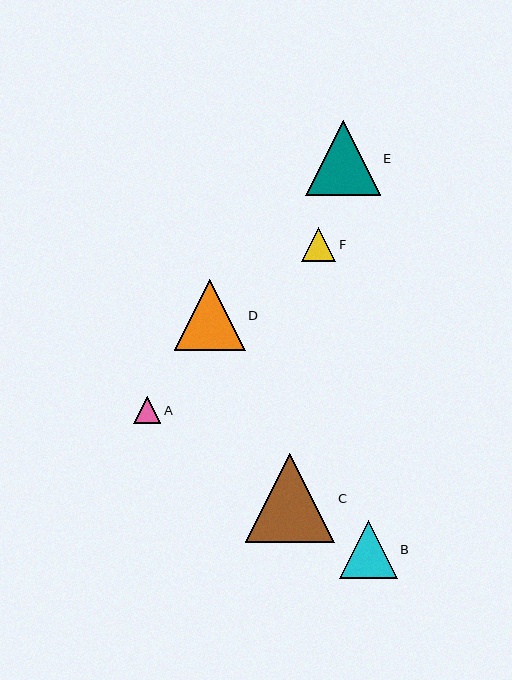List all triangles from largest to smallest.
From largest to smallest: C, E, D, B, F, A.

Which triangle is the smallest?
Triangle A is the smallest with a size of approximately 27 pixels.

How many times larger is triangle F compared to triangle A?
Triangle F is approximately 1.3 times the size of triangle A.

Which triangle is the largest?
Triangle C is the largest with a size of approximately 89 pixels.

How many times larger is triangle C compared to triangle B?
Triangle C is approximately 1.5 times the size of triangle B.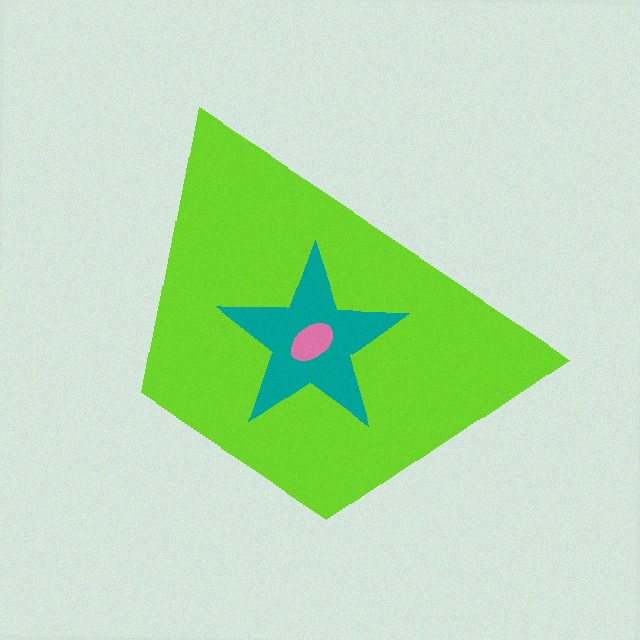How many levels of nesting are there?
3.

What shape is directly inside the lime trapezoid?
The teal star.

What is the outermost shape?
The lime trapezoid.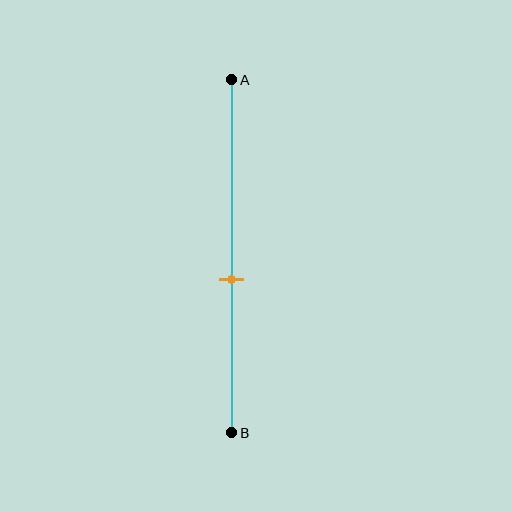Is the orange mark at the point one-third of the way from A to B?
No, the mark is at about 55% from A, not at the 33% one-third point.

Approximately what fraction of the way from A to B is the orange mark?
The orange mark is approximately 55% of the way from A to B.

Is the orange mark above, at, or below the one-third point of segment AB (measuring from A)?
The orange mark is below the one-third point of segment AB.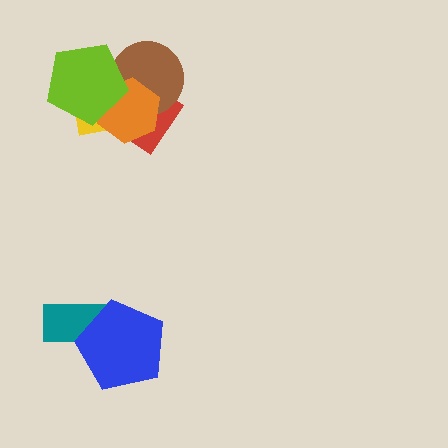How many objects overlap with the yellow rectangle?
4 objects overlap with the yellow rectangle.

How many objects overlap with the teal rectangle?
1 object overlaps with the teal rectangle.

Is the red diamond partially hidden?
Yes, it is partially covered by another shape.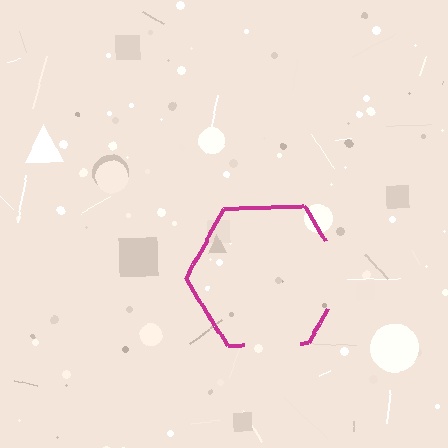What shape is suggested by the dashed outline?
The dashed outline suggests a hexagon.